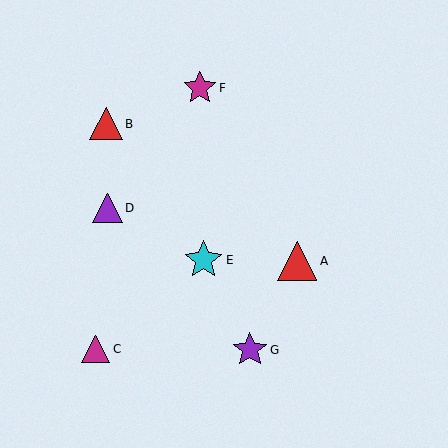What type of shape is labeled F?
Shape F is a magenta star.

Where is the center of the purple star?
The center of the purple star is at (250, 350).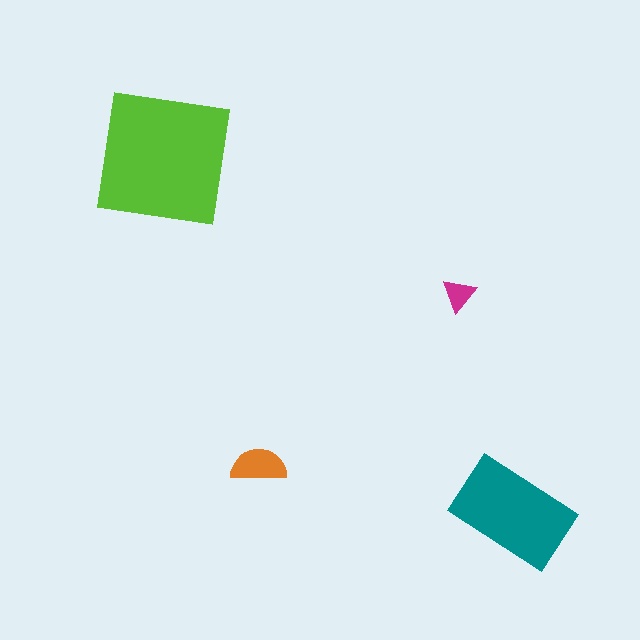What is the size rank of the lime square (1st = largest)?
1st.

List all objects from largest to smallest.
The lime square, the teal rectangle, the orange semicircle, the magenta triangle.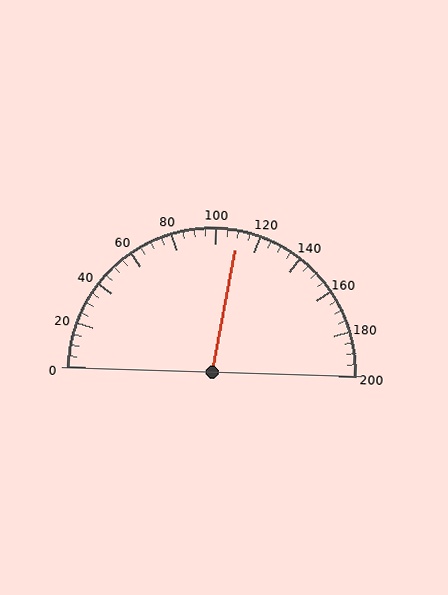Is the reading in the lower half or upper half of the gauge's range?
The reading is in the upper half of the range (0 to 200).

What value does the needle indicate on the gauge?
The needle indicates approximately 110.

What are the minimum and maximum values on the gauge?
The gauge ranges from 0 to 200.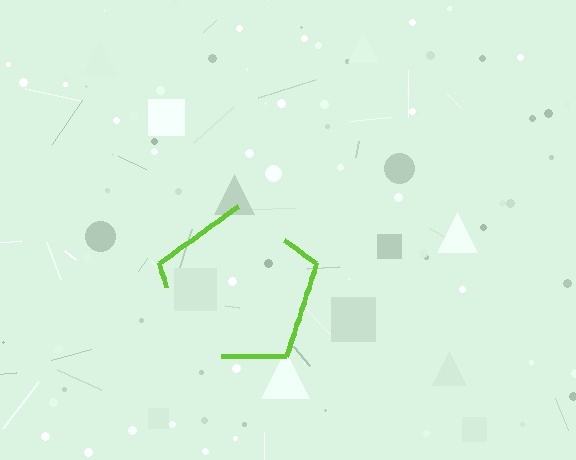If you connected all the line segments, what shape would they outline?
They would outline a pentagon.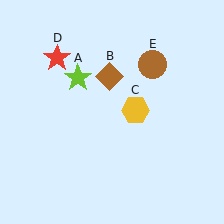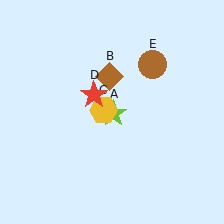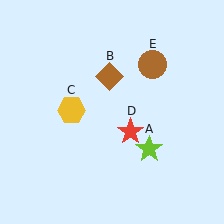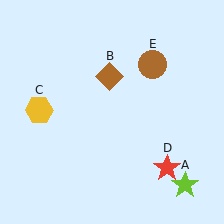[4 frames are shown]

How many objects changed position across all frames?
3 objects changed position: lime star (object A), yellow hexagon (object C), red star (object D).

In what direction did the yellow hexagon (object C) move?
The yellow hexagon (object C) moved left.